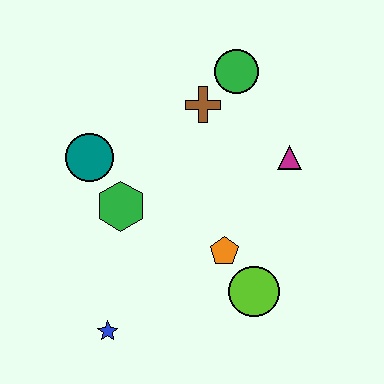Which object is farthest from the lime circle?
The green circle is farthest from the lime circle.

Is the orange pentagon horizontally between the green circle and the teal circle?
Yes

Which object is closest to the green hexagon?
The teal circle is closest to the green hexagon.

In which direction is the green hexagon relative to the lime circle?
The green hexagon is to the left of the lime circle.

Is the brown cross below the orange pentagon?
No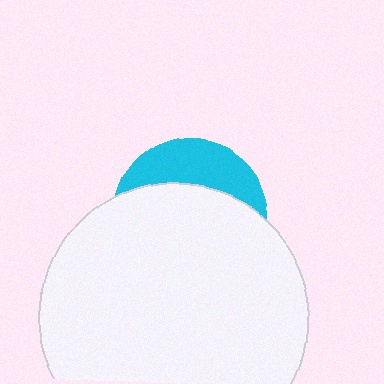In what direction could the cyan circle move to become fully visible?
The cyan circle could move up. That would shift it out from behind the white circle entirely.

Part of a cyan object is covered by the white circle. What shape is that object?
It is a circle.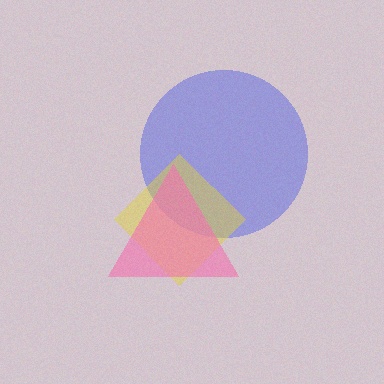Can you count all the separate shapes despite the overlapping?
Yes, there are 3 separate shapes.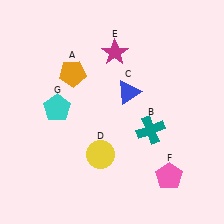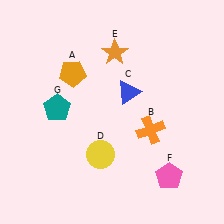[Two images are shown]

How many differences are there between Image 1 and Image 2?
There are 3 differences between the two images.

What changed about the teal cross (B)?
In Image 1, B is teal. In Image 2, it changed to orange.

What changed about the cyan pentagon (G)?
In Image 1, G is cyan. In Image 2, it changed to teal.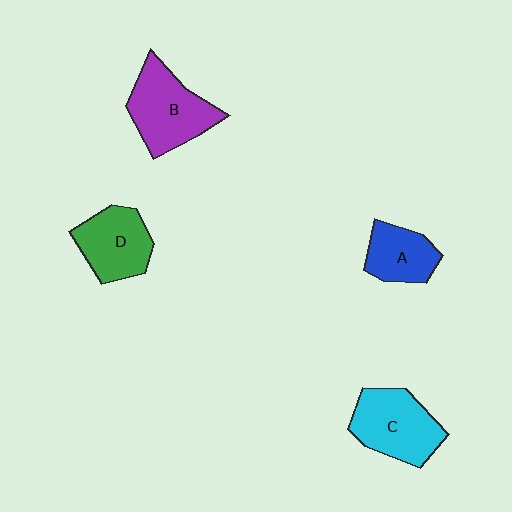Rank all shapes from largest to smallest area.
From largest to smallest: B (purple), C (cyan), D (green), A (blue).